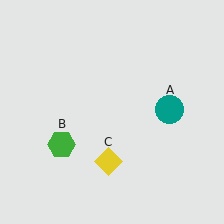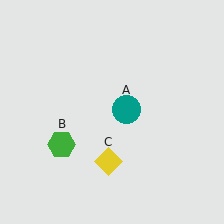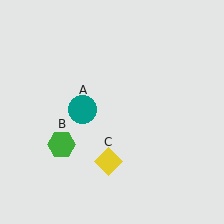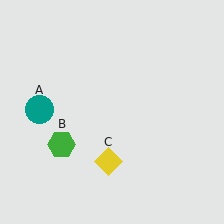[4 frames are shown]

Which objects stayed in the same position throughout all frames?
Green hexagon (object B) and yellow diamond (object C) remained stationary.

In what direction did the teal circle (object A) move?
The teal circle (object A) moved left.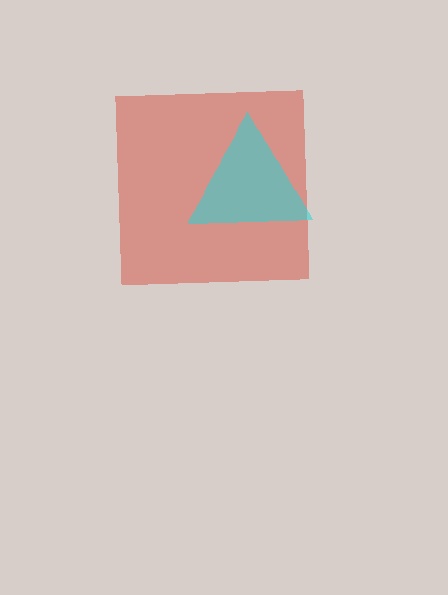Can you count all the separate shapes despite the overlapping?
Yes, there are 2 separate shapes.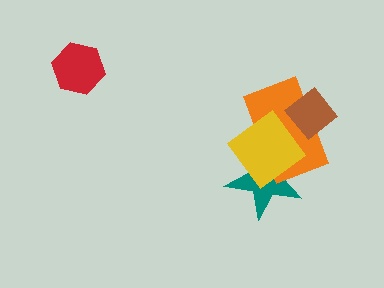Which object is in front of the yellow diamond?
The brown diamond is in front of the yellow diamond.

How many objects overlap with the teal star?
2 objects overlap with the teal star.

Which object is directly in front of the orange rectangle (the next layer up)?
The yellow diamond is directly in front of the orange rectangle.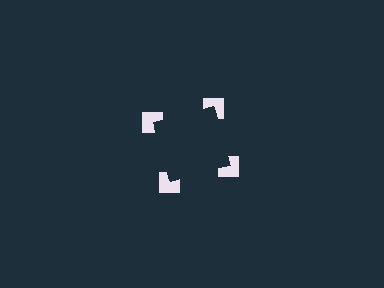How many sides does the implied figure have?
4 sides.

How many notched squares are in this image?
There are 4 — one at each vertex of the illusory square.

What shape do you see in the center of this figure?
An illusory square — its edges are inferred from the aligned wedge cuts in the notched squares, not physically drawn.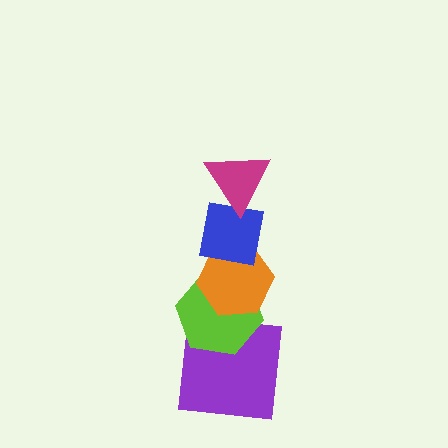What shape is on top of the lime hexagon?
The orange hexagon is on top of the lime hexagon.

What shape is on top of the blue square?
The magenta triangle is on top of the blue square.